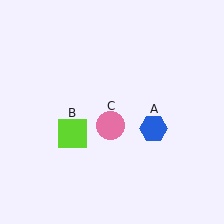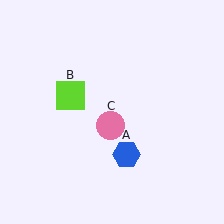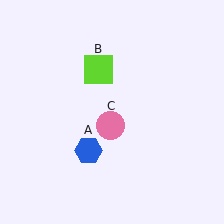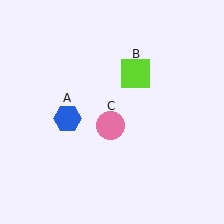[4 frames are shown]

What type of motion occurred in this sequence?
The blue hexagon (object A), lime square (object B) rotated clockwise around the center of the scene.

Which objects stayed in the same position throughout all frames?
Pink circle (object C) remained stationary.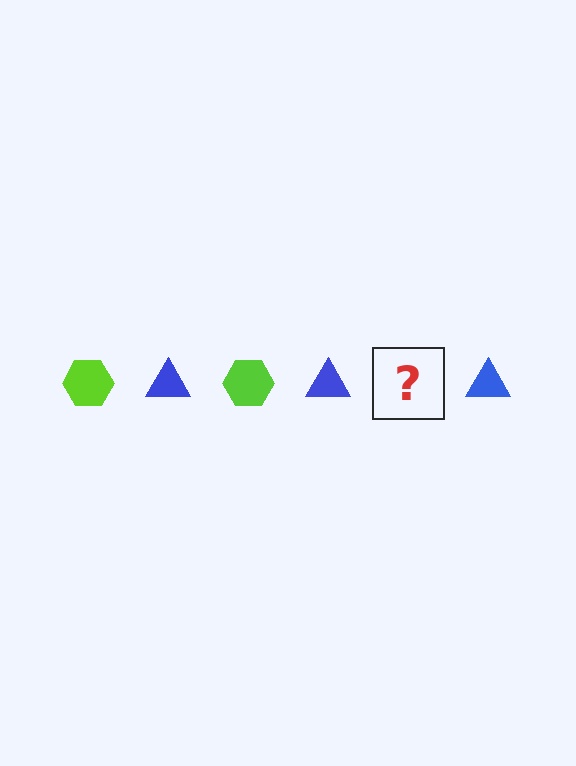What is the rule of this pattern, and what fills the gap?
The rule is that the pattern alternates between lime hexagon and blue triangle. The gap should be filled with a lime hexagon.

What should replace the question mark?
The question mark should be replaced with a lime hexagon.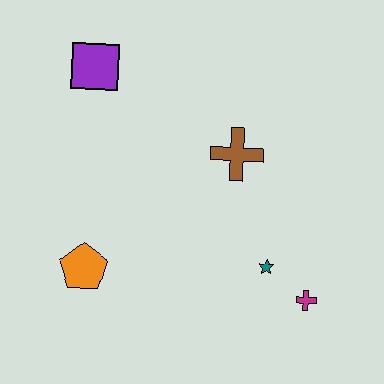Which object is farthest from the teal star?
The purple square is farthest from the teal star.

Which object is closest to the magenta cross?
The teal star is closest to the magenta cross.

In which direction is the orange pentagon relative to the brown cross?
The orange pentagon is to the left of the brown cross.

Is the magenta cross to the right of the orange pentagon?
Yes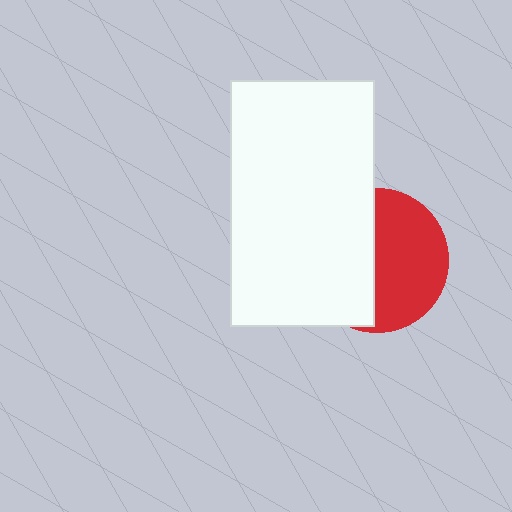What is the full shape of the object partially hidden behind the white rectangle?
The partially hidden object is a red circle.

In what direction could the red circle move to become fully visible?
The red circle could move right. That would shift it out from behind the white rectangle entirely.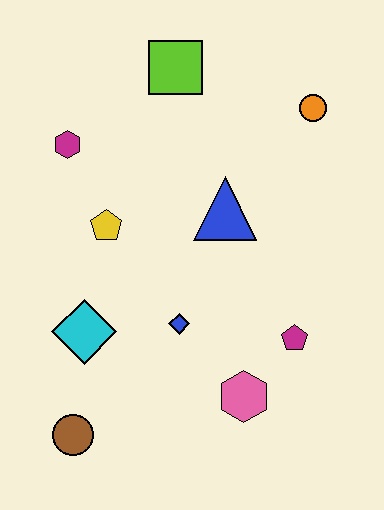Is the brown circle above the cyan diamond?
No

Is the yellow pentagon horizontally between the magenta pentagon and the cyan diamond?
Yes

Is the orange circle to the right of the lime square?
Yes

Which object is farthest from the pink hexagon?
The lime square is farthest from the pink hexagon.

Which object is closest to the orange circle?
The blue triangle is closest to the orange circle.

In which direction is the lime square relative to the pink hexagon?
The lime square is above the pink hexagon.